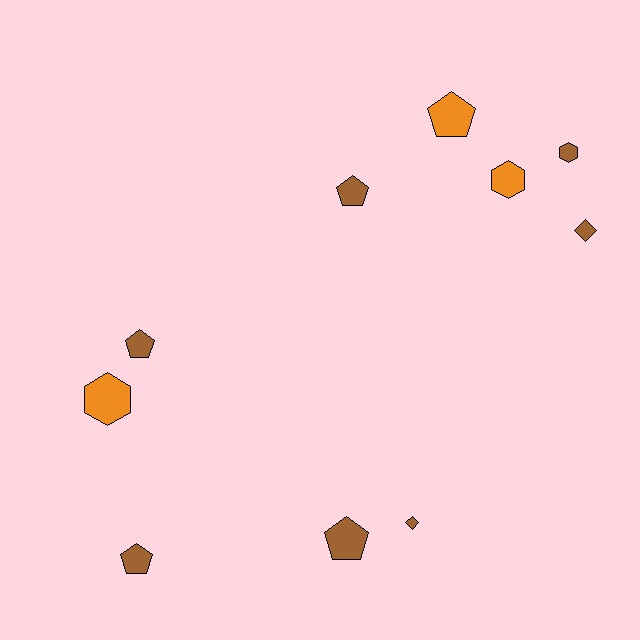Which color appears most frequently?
Brown, with 7 objects.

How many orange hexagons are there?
There are 2 orange hexagons.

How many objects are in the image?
There are 10 objects.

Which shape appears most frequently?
Pentagon, with 5 objects.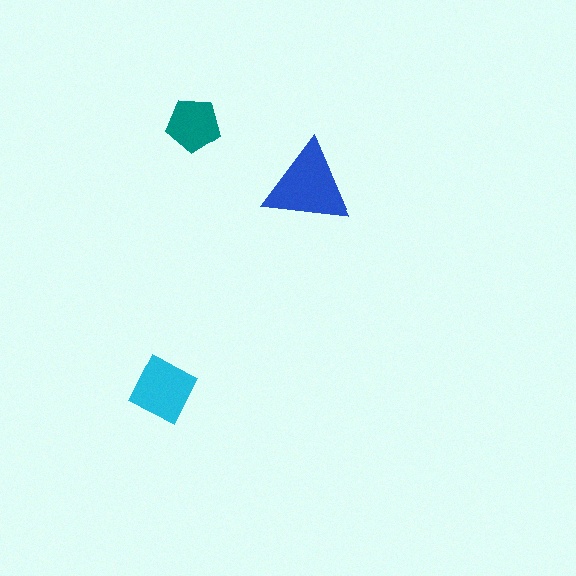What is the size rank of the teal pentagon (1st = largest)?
3rd.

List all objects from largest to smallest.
The blue triangle, the cyan diamond, the teal pentagon.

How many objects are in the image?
There are 3 objects in the image.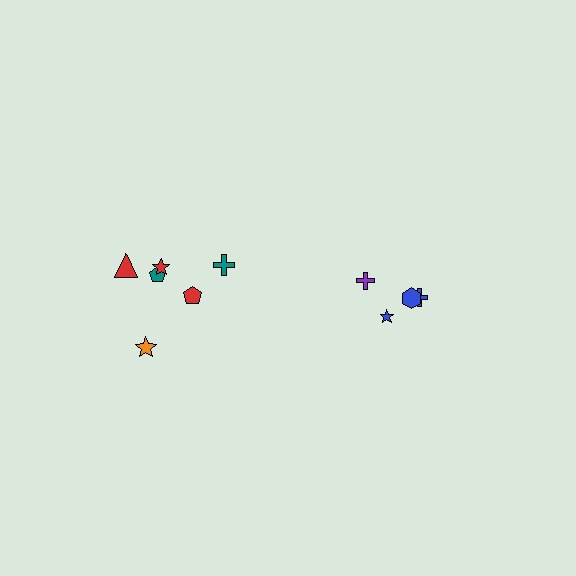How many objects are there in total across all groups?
There are 10 objects.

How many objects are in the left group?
There are 6 objects.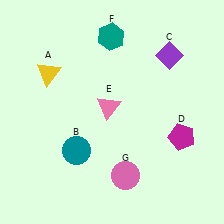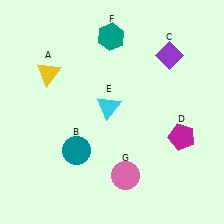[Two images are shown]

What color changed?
The triangle (E) changed from pink in Image 1 to cyan in Image 2.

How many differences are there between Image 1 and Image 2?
There is 1 difference between the two images.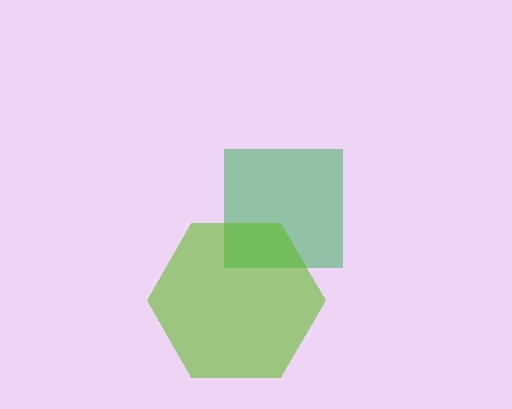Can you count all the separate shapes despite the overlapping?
Yes, there are 2 separate shapes.